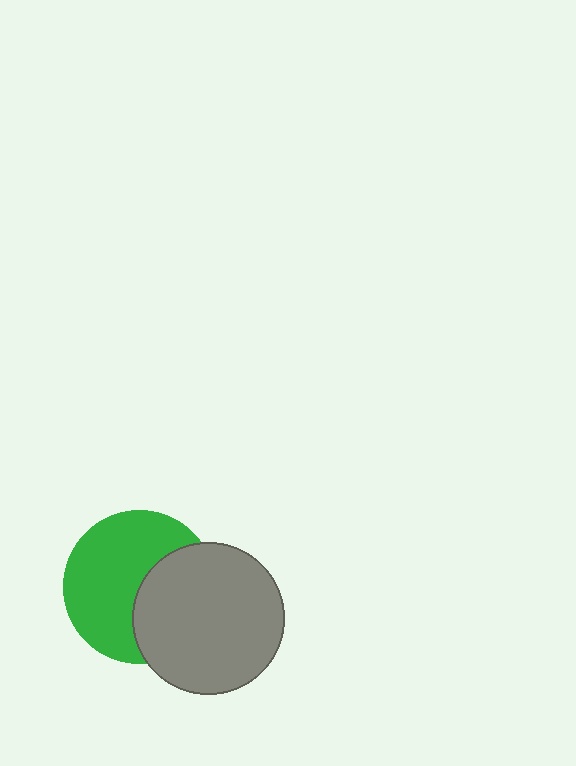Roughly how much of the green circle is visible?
About half of it is visible (roughly 61%).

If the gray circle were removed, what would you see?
You would see the complete green circle.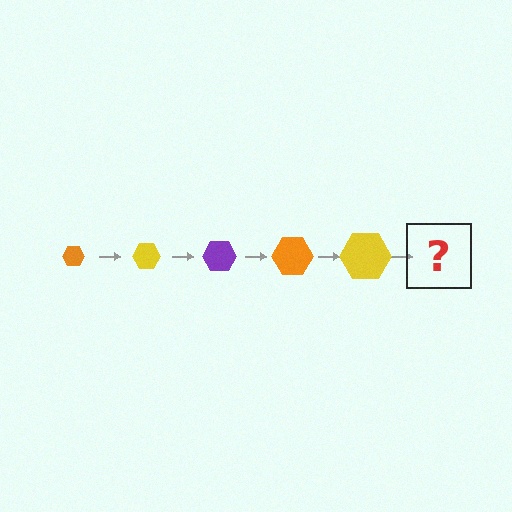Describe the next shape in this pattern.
It should be a purple hexagon, larger than the previous one.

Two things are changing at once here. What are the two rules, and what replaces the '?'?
The two rules are that the hexagon grows larger each step and the color cycles through orange, yellow, and purple. The '?' should be a purple hexagon, larger than the previous one.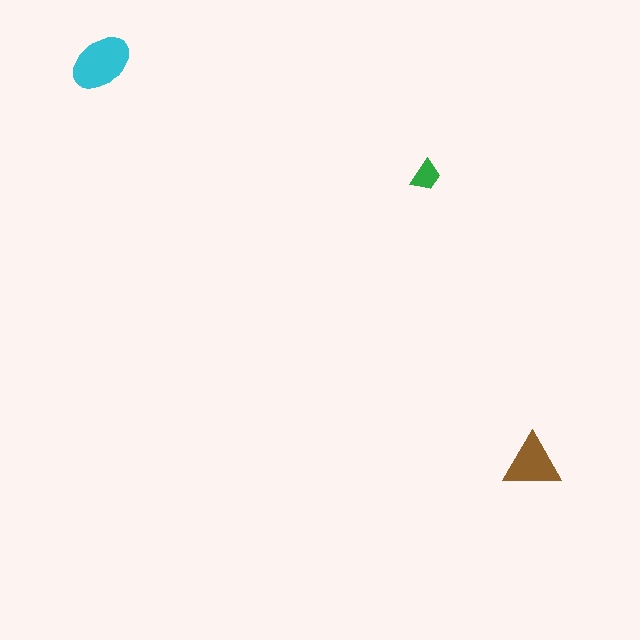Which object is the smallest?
The green trapezoid.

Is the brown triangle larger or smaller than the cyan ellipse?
Smaller.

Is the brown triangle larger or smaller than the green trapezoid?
Larger.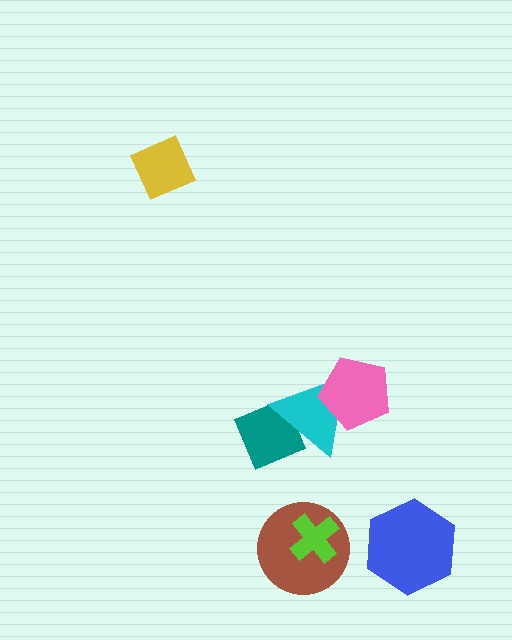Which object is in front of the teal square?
The cyan triangle is in front of the teal square.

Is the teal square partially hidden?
Yes, it is partially covered by another shape.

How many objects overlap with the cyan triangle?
2 objects overlap with the cyan triangle.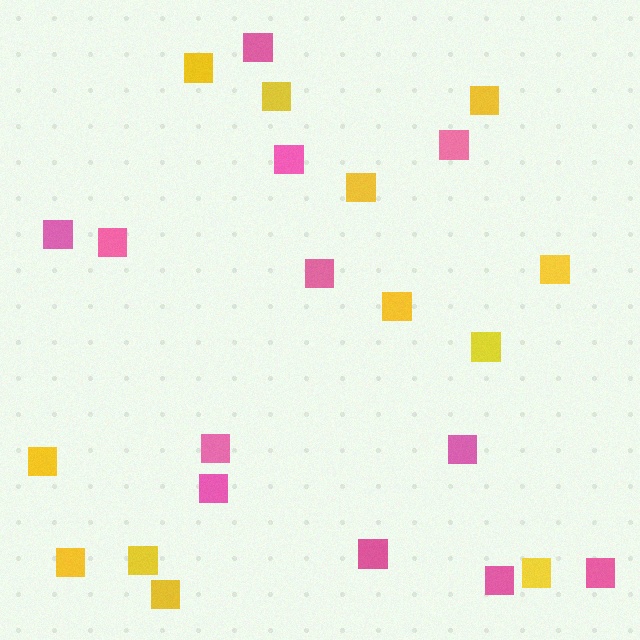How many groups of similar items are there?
There are 2 groups: one group of pink squares (12) and one group of yellow squares (12).